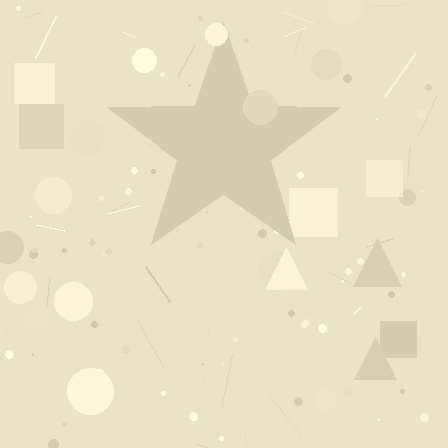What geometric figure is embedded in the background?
A star is embedded in the background.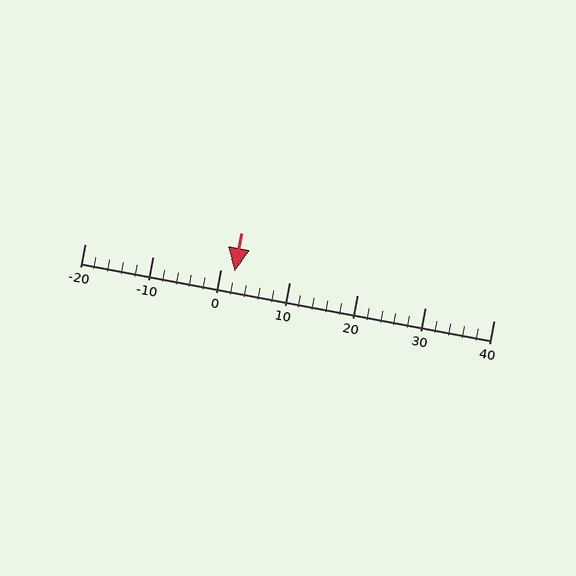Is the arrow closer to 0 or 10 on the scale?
The arrow is closer to 0.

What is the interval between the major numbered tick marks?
The major tick marks are spaced 10 units apart.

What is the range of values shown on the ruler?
The ruler shows values from -20 to 40.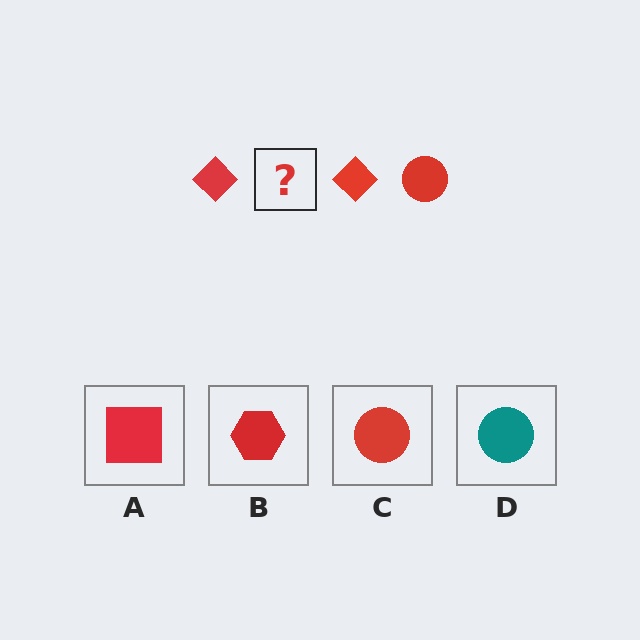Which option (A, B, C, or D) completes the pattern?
C.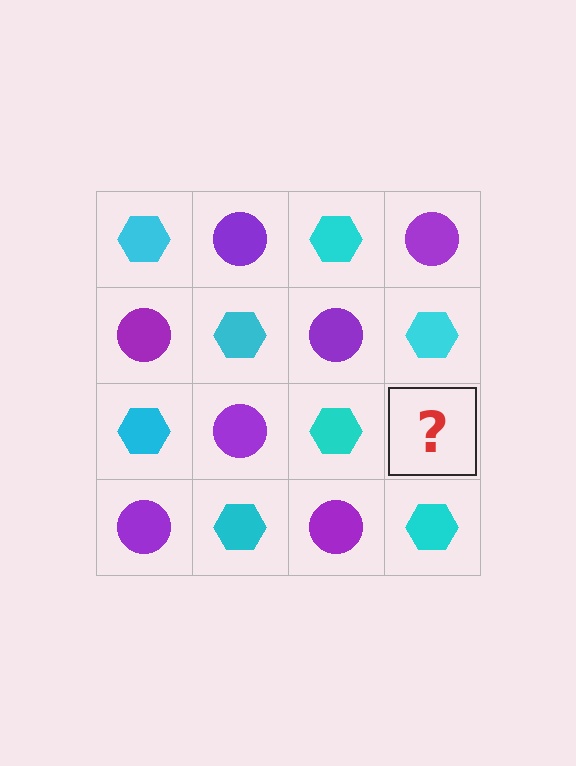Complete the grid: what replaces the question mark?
The question mark should be replaced with a purple circle.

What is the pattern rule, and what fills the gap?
The rule is that it alternates cyan hexagon and purple circle in a checkerboard pattern. The gap should be filled with a purple circle.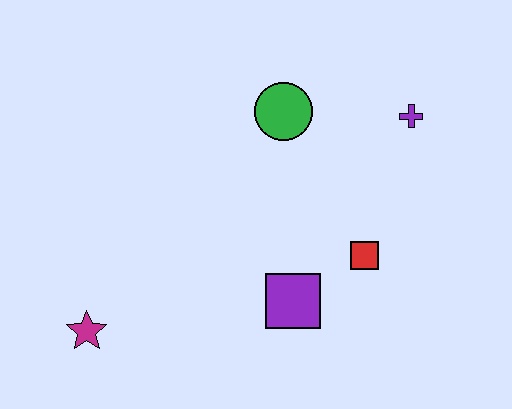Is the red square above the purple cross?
No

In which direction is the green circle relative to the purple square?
The green circle is above the purple square.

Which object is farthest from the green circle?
The magenta star is farthest from the green circle.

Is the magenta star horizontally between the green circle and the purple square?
No